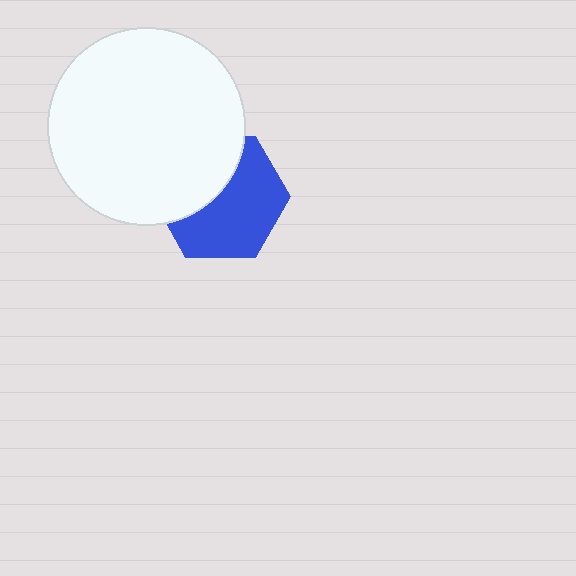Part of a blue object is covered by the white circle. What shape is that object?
It is a hexagon.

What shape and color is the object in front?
The object in front is a white circle.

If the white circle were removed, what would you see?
You would see the complete blue hexagon.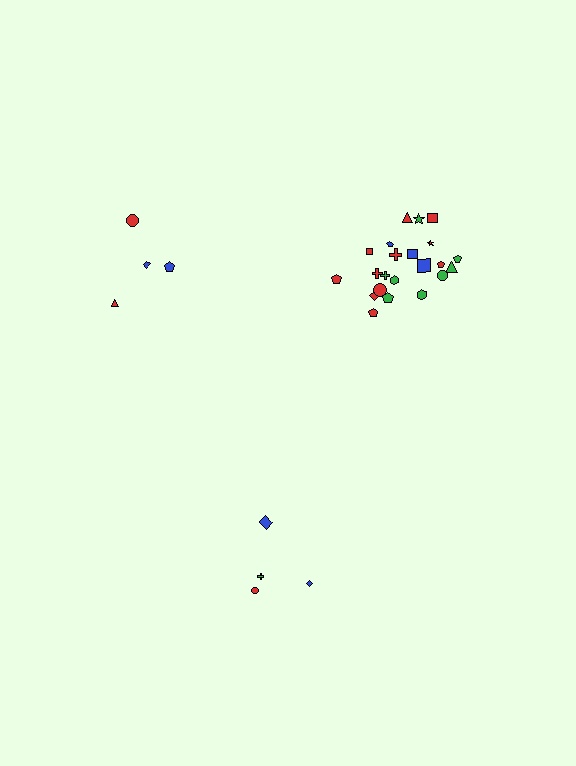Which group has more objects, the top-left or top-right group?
The top-right group.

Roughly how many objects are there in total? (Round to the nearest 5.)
Roughly 30 objects in total.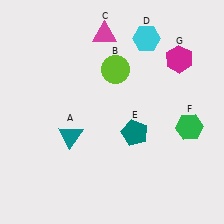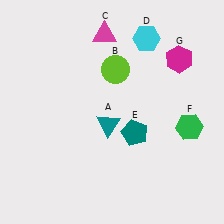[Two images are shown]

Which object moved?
The teal triangle (A) moved right.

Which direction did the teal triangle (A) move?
The teal triangle (A) moved right.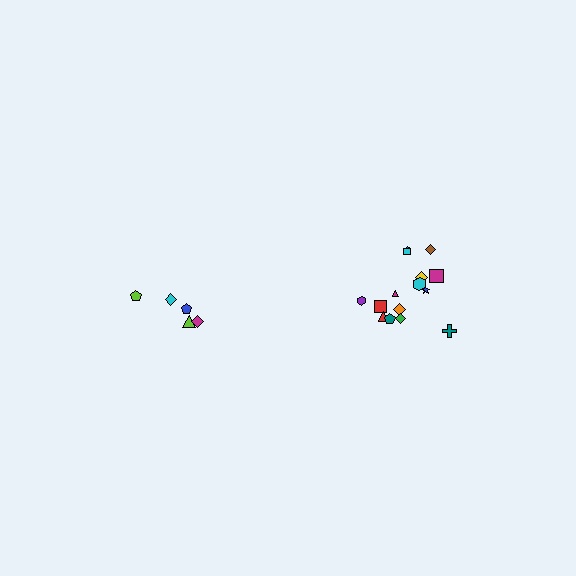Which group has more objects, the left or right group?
The right group.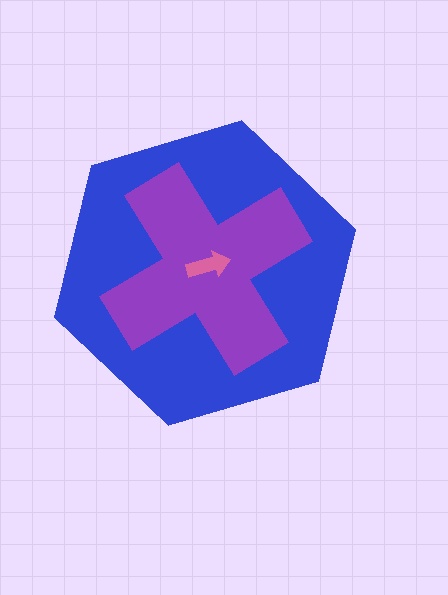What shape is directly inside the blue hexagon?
The purple cross.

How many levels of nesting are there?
3.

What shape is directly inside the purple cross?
The pink arrow.